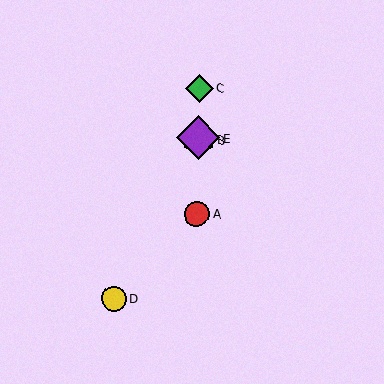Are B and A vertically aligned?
Yes, both are at x≈198.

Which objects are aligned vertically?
Objects A, B, C, E are aligned vertically.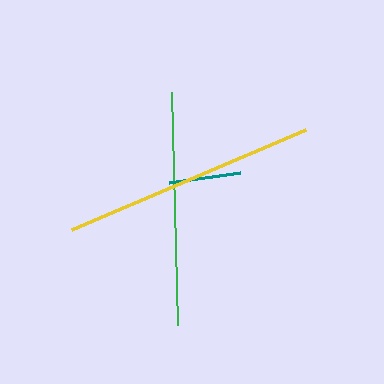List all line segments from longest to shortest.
From longest to shortest: yellow, green, teal.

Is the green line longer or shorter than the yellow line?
The yellow line is longer than the green line.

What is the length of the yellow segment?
The yellow segment is approximately 255 pixels long.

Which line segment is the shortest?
The teal line is the shortest at approximately 72 pixels.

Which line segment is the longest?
The yellow line is the longest at approximately 255 pixels.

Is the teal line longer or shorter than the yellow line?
The yellow line is longer than the teal line.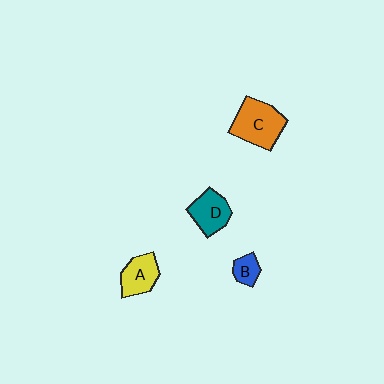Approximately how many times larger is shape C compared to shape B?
Approximately 2.9 times.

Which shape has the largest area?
Shape C (orange).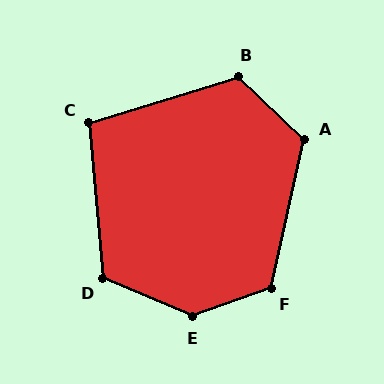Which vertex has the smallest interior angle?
C, at approximately 102 degrees.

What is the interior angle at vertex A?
Approximately 121 degrees (obtuse).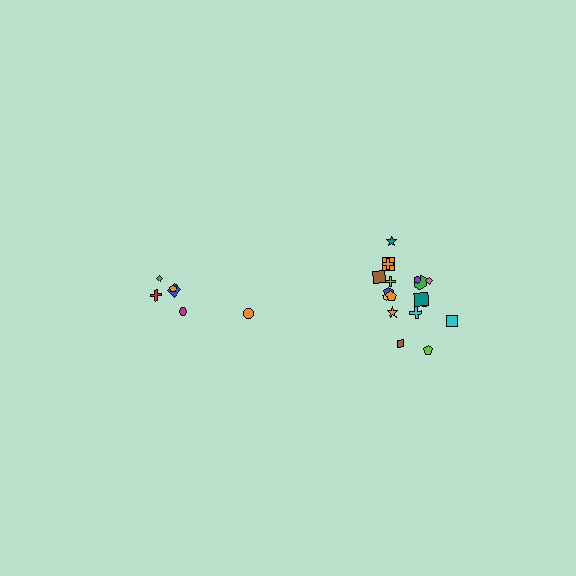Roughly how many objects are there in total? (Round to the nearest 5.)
Roughly 25 objects in total.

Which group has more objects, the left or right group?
The right group.